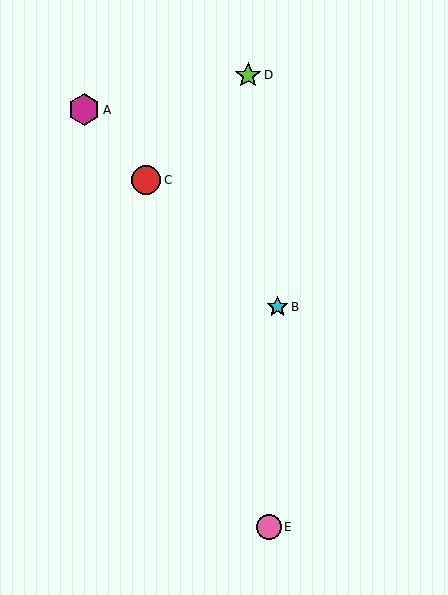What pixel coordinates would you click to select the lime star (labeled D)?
Click at (248, 75) to select the lime star D.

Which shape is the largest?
The magenta hexagon (labeled A) is the largest.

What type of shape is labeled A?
Shape A is a magenta hexagon.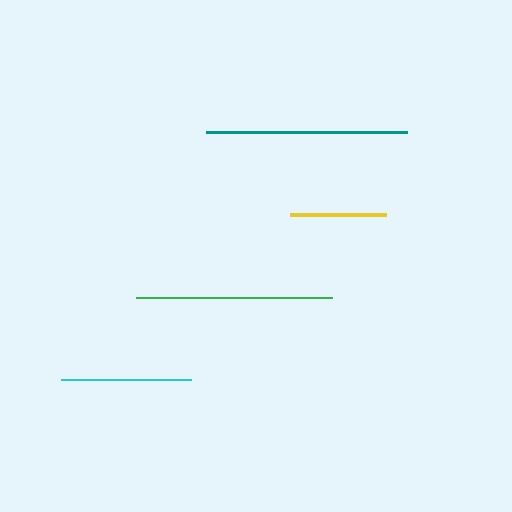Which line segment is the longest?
The teal line is the longest at approximately 202 pixels.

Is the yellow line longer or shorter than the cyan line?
The cyan line is longer than the yellow line.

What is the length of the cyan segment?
The cyan segment is approximately 130 pixels long.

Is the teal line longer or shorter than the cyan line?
The teal line is longer than the cyan line.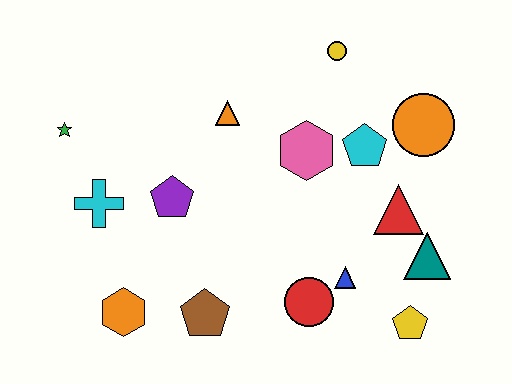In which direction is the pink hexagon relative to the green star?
The pink hexagon is to the right of the green star.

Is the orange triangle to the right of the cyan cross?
Yes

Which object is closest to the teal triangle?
The red triangle is closest to the teal triangle.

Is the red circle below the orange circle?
Yes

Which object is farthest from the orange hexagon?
The orange circle is farthest from the orange hexagon.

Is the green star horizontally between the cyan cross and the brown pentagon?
No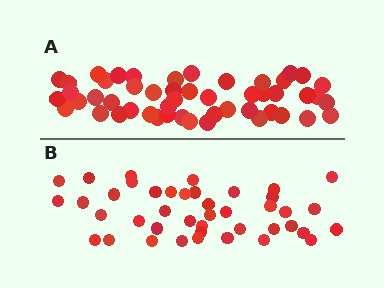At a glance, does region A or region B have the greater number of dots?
Region A (the top region) has more dots.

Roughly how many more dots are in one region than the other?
Region A has roughly 8 or so more dots than region B.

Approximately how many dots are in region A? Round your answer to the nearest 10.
About 50 dots.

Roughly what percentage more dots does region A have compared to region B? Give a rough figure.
About 20% more.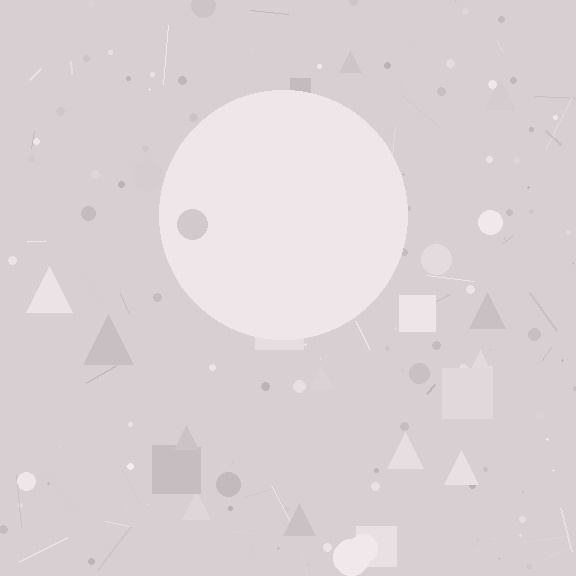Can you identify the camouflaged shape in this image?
The camouflaged shape is a circle.